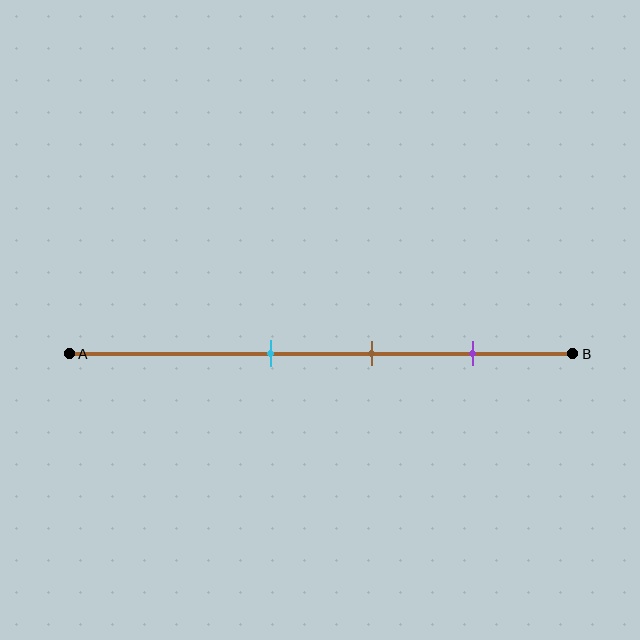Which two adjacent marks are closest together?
The cyan and brown marks are the closest adjacent pair.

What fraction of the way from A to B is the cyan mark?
The cyan mark is approximately 40% (0.4) of the way from A to B.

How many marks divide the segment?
There are 3 marks dividing the segment.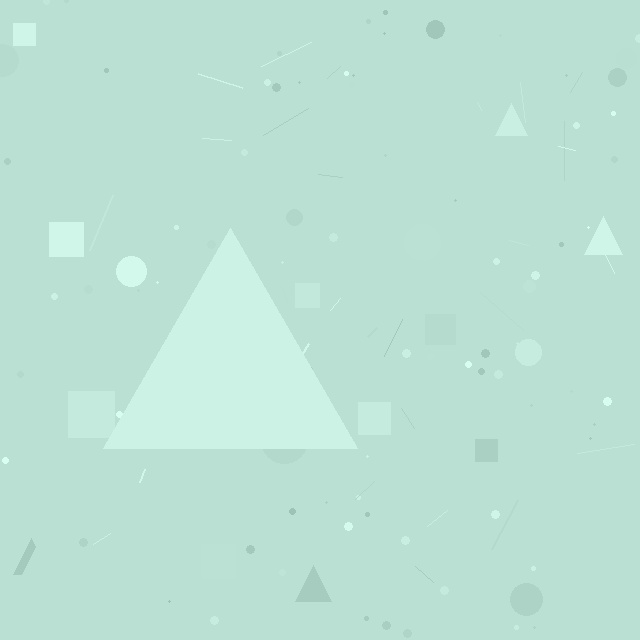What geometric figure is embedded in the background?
A triangle is embedded in the background.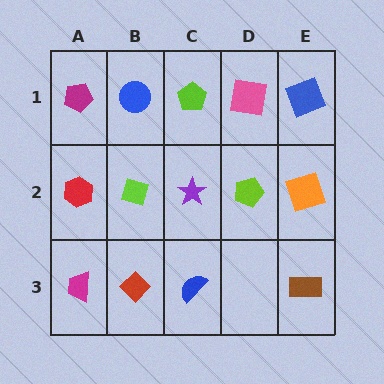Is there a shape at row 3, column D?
No, that cell is empty.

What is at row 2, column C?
A purple star.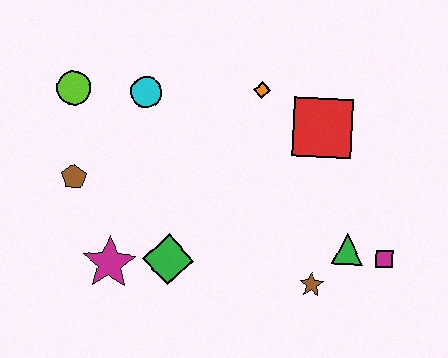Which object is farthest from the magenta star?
The magenta square is farthest from the magenta star.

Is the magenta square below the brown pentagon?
Yes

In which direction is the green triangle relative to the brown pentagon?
The green triangle is to the right of the brown pentagon.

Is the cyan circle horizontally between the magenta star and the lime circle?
No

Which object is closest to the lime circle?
The cyan circle is closest to the lime circle.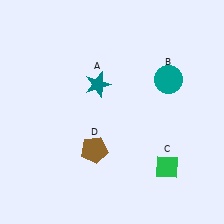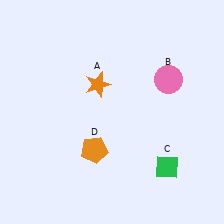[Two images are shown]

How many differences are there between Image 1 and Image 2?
There are 3 differences between the two images.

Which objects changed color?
A changed from teal to orange. B changed from teal to pink. D changed from brown to orange.